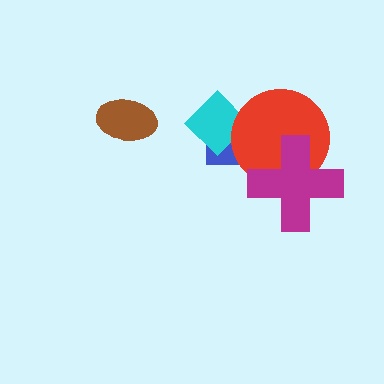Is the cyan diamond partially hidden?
Yes, it is partially covered by another shape.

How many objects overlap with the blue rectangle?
3 objects overlap with the blue rectangle.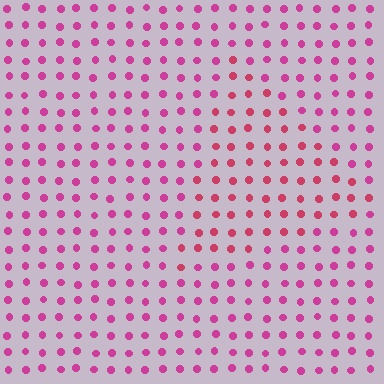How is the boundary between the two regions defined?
The boundary is defined purely by a slight shift in hue (about 22 degrees). Spacing, size, and orientation are identical on both sides.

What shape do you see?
I see a triangle.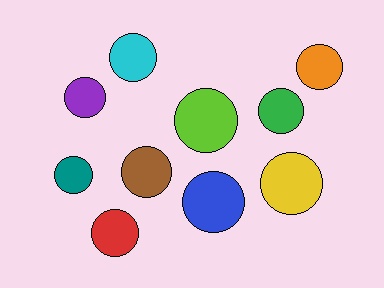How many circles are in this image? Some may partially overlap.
There are 10 circles.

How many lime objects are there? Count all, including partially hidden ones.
There is 1 lime object.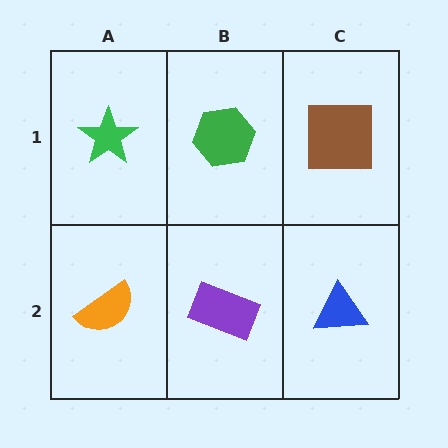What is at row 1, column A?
A green star.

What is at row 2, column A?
An orange semicircle.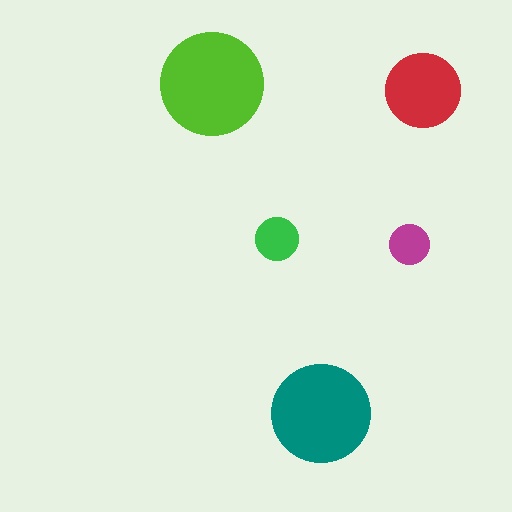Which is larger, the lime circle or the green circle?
The lime one.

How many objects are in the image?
There are 5 objects in the image.